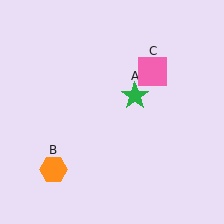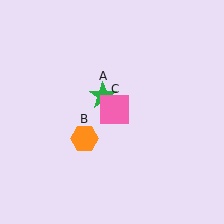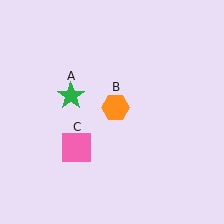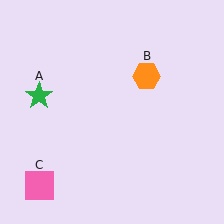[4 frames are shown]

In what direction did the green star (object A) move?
The green star (object A) moved left.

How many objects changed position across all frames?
3 objects changed position: green star (object A), orange hexagon (object B), pink square (object C).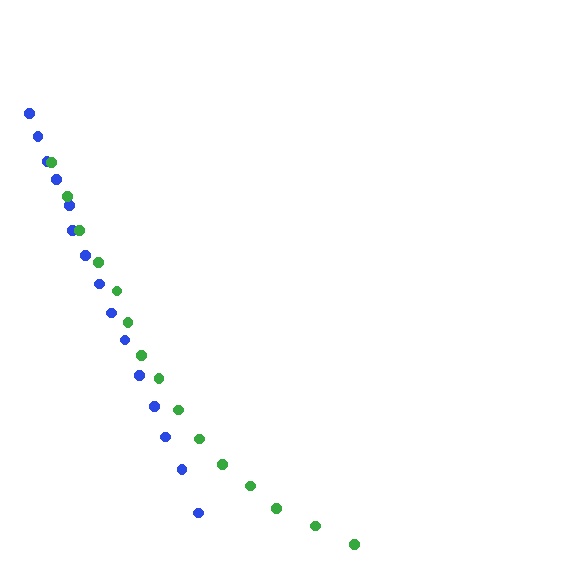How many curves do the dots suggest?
There are 2 distinct paths.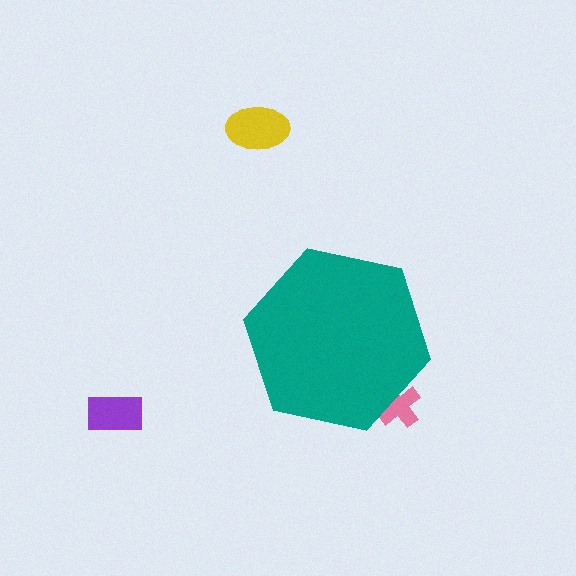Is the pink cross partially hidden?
Yes, the pink cross is partially hidden behind the teal hexagon.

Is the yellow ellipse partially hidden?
No, the yellow ellipse is fully visible.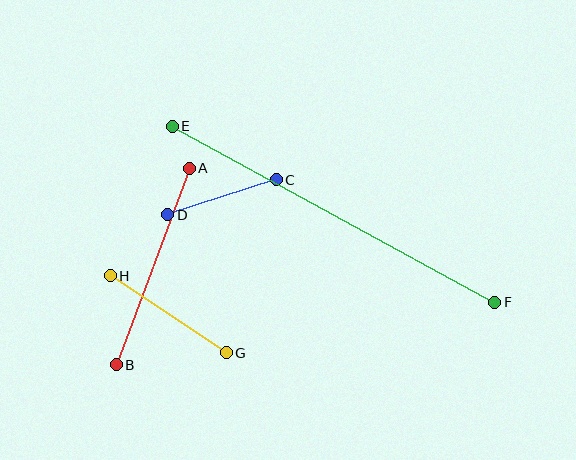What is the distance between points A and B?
The distance is approximately 210 pixels.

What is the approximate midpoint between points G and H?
The midpoint is at approximately (168, 314) pixels.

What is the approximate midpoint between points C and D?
The midpoint is at approximately (222, 197) pixels.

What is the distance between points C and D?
The distance is approximately 114 pixels.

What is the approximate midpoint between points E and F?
The midpoint is at approximately (333, 214) pixels.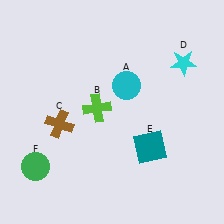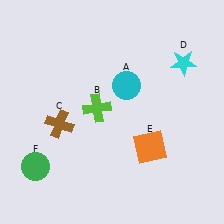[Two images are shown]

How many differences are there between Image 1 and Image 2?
There is 1 difference between the two images.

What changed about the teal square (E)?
In Image 1, E is teal. In Image 2, it changed to orange.